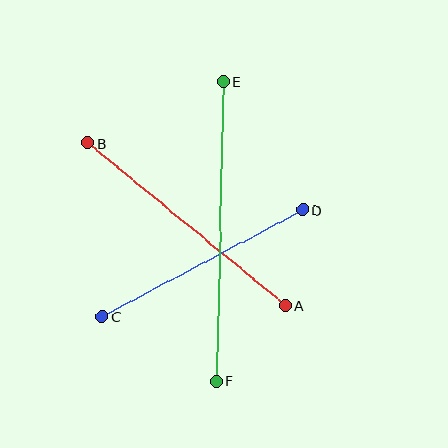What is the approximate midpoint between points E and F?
The midpoint is at approximately (219, 231) pixels.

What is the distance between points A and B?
The distance is approximately 256 pixels.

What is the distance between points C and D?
The distance is approximately 227 pixels.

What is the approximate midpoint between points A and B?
The midpoint is at approximately (186, 224) pixels.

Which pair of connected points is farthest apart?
Points E and F are farthest apart.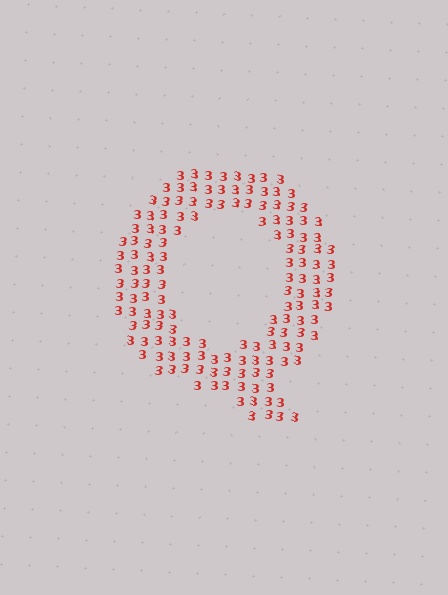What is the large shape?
The large shape is the letter Q.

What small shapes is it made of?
It is made of small digit 3's.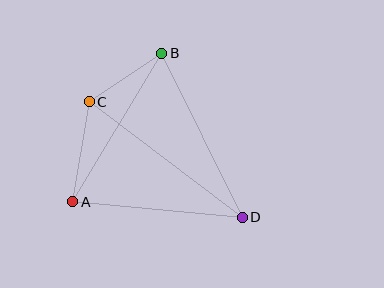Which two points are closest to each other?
Points B and C are closest to each other.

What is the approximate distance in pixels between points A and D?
The distance between A and D is approximately 170 pixels.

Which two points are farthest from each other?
Points C and D are farthest from each other.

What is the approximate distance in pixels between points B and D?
The distance between B and D is approximately 183 pixels.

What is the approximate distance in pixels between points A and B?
The distance between A and B is approximately 173 pixels.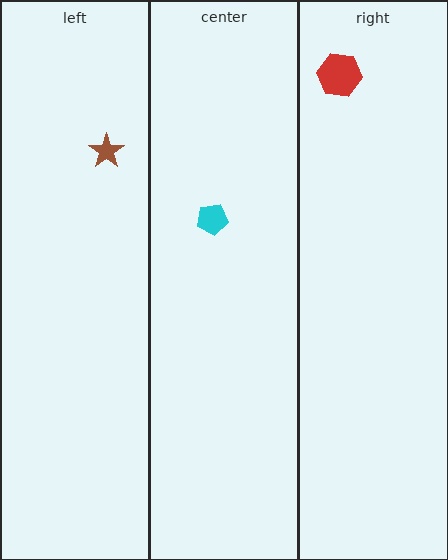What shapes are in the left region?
The brown star.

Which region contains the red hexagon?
The right region.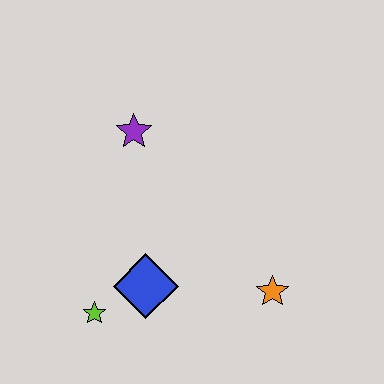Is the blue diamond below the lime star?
No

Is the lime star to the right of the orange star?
No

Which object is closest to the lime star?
The blue diamond is closest to the lime star.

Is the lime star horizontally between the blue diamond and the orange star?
No